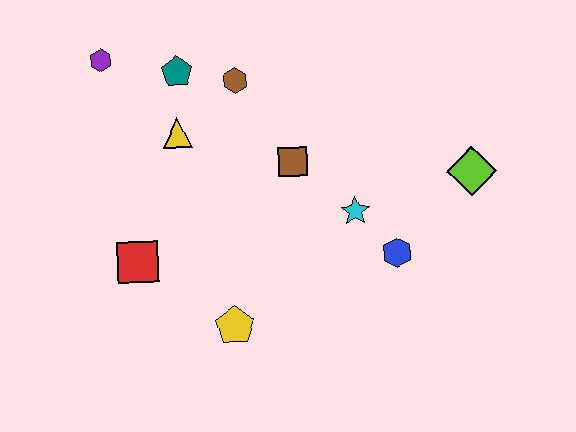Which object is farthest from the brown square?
The purple hexagon is farthest from the brown square.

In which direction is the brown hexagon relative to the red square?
The brown hexagon is above the red square.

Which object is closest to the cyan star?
The blue hexagon is closest to the cyan star.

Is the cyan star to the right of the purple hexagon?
Yes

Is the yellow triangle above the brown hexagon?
No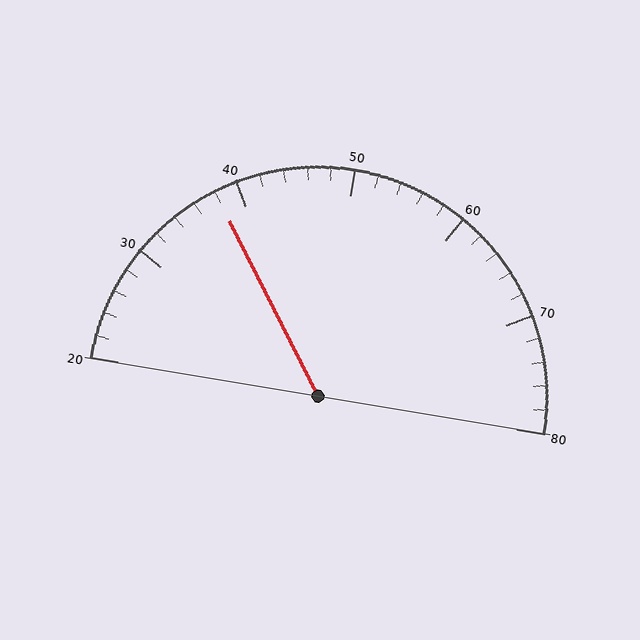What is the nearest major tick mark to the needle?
The nearest major tick mark is 40.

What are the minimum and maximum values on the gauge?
The gauge ranges from 20 to 80.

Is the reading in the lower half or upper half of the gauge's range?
The reading is in the lower half of the range (20 to 80).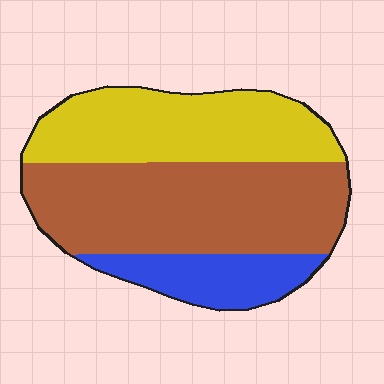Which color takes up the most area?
Brown, at roughly 50%.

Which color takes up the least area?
Blue, at roughly 15%.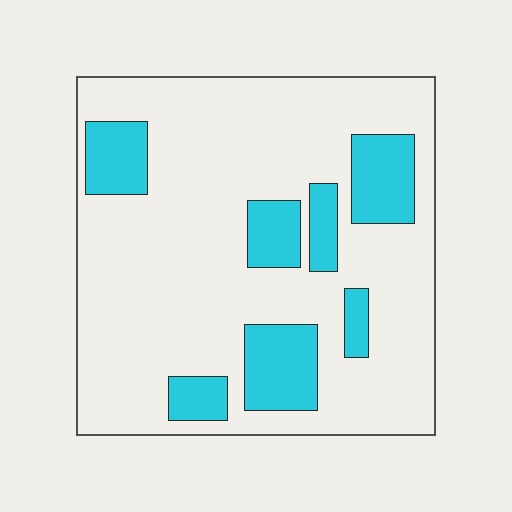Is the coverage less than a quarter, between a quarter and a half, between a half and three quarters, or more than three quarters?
Less than a quarter.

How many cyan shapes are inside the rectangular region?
7.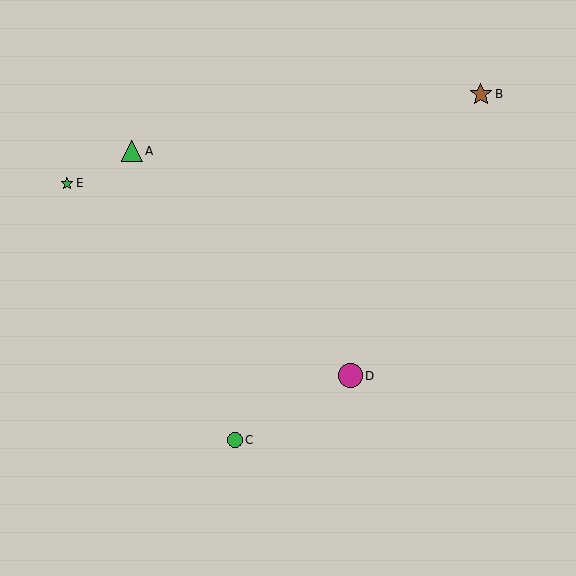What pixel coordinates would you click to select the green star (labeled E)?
Click at (67, 183) to select the green star E.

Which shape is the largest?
The magenta circle (labeled D) is the largest.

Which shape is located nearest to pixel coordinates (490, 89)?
The brown star (labeled B) at (481, 94) is nearest to that location.